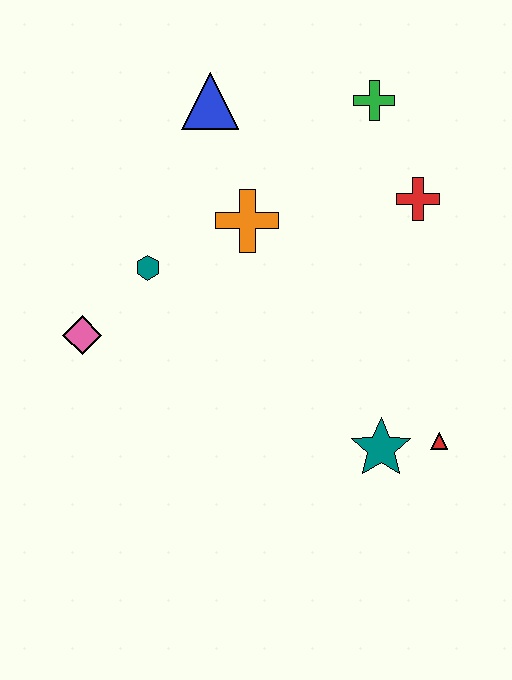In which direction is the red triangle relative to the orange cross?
The red triangle is below the orange cross.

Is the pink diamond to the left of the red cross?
Yes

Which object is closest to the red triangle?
The teal star is closest to the red triangle.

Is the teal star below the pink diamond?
Yes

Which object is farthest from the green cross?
The pink diamond is farthest from the green cross.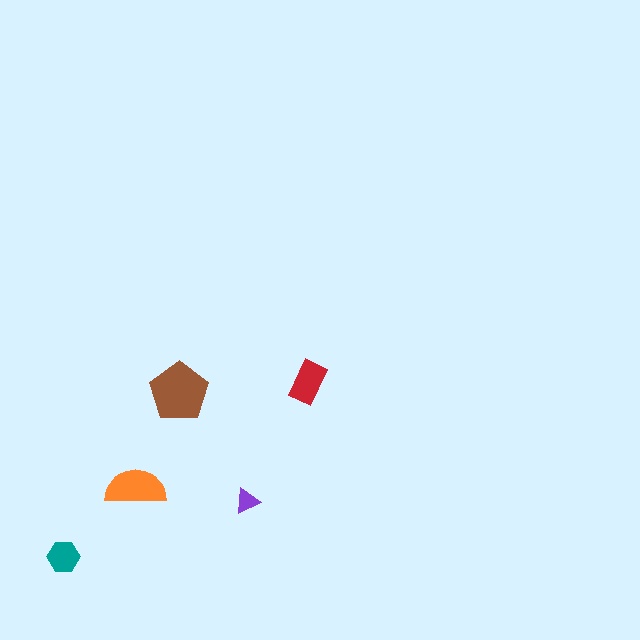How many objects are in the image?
There are 5 objects in the image.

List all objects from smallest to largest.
The purple triangle, the teal hexagon, the red rectangle, the orange semicircle, the brown pentagon.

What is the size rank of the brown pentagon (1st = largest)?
1st.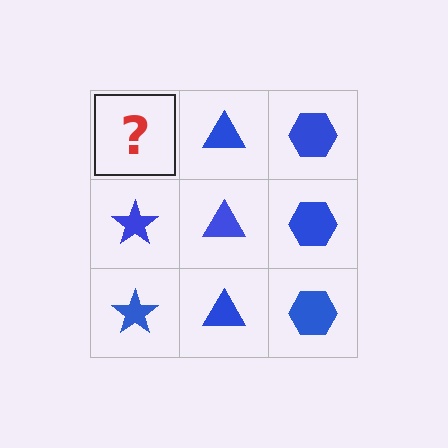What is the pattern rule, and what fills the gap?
The rule is that each column has a consistent shape. The gap should be filled with a blue star.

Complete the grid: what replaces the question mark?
The question mark should be replaced with a blue star.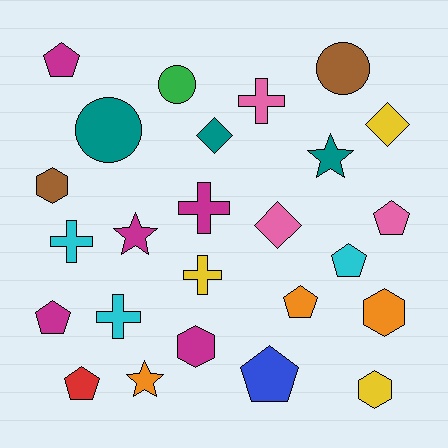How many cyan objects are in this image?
There are 3 cyan objects.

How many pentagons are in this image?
There are 7 pentagons.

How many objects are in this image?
There are 25 objects.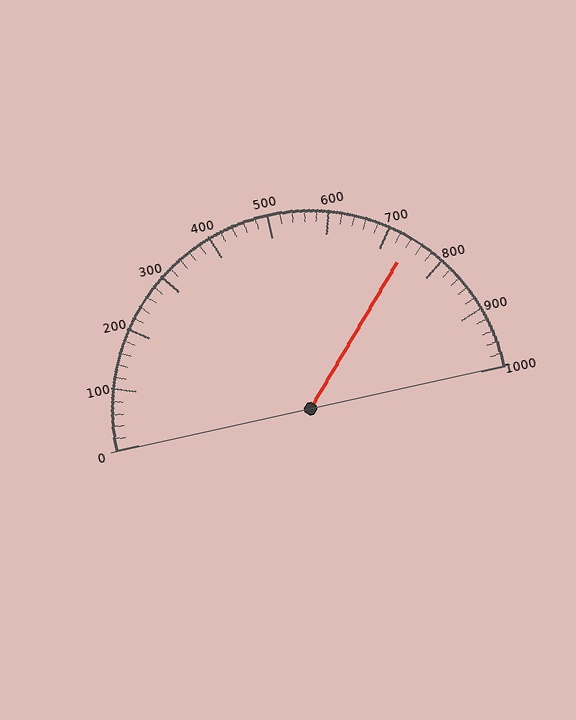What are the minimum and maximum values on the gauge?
The gauge ranges from 0 to 1000.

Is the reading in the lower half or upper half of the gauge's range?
The reading is in the upper half of the range (0 to 1000).